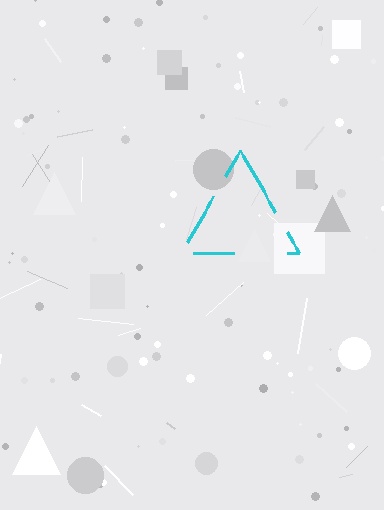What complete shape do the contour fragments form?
The contour fragments form a triangle.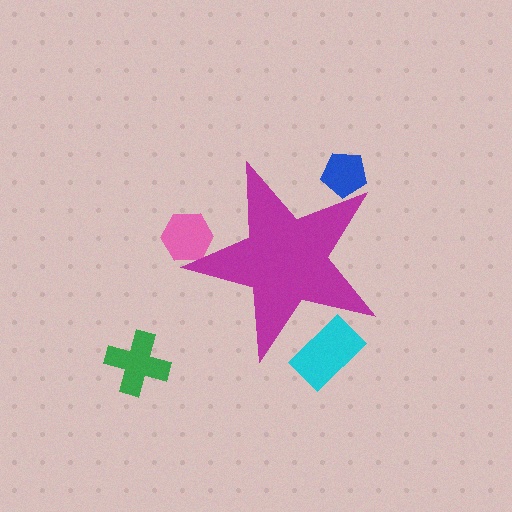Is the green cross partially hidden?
No, the green cross is fully visible.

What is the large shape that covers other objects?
A magenta star.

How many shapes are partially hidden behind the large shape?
3 shapes are partially hidden.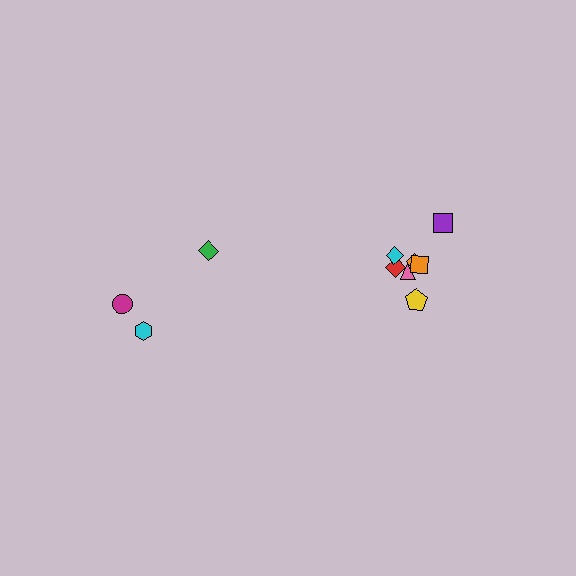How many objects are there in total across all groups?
There are 10 objects.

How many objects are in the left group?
There are 3 objects.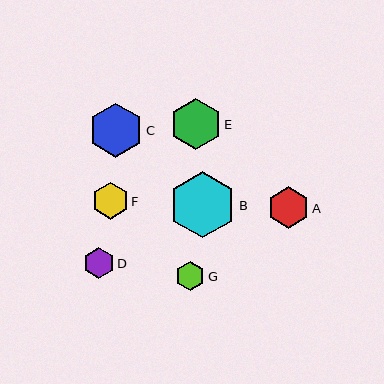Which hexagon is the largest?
Hexagon B is the largest with a size of approximately 66 pixels.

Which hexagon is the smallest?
Hexagon G is the smallest with a size of approximately 29 pixels.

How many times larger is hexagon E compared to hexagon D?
Hexagon E is approximately 1.7 times the size of hexagon D.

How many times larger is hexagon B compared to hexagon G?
Hexagon B is approximately 2.3 times the size of hexagon G.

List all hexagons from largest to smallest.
From largest to smallest: B, C, E, A, F, D, G.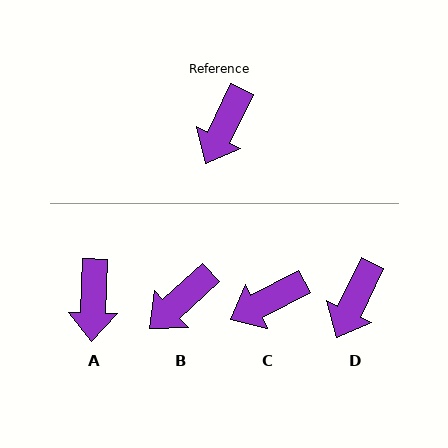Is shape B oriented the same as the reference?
No, it is off by about 22 degrees.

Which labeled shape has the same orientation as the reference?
D.